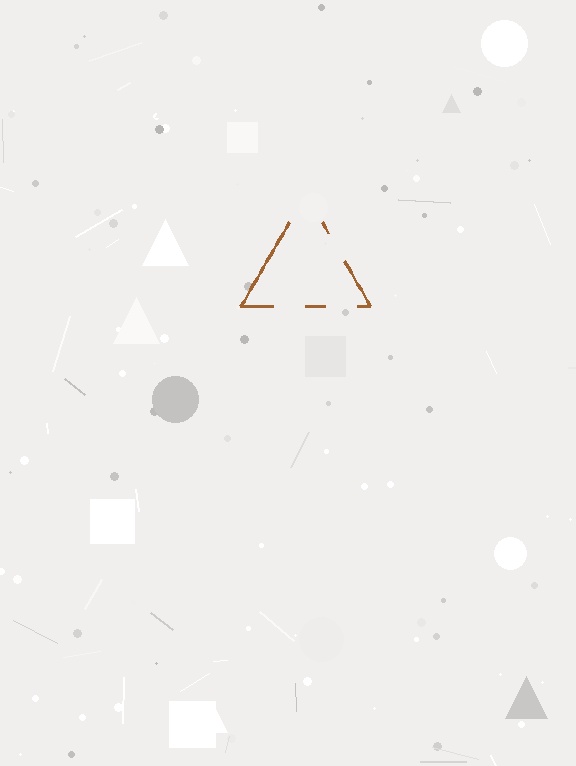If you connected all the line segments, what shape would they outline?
They would outline a triangle.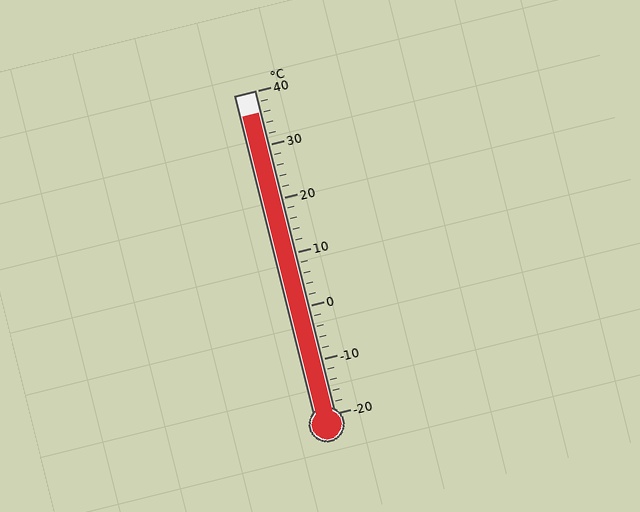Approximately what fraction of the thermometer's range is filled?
The thermometer is filled to approximately 95% of its range.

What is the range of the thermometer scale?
The thermometer scale ranges from -20°C to 40°C.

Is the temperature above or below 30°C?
The temperature is above 30°C.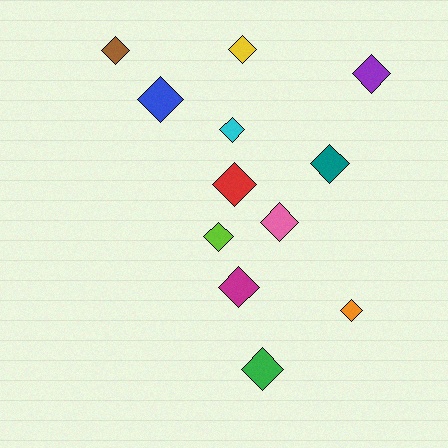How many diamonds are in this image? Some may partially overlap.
There are 12 diamonds.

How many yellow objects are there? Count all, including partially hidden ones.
There is 1 yellow object.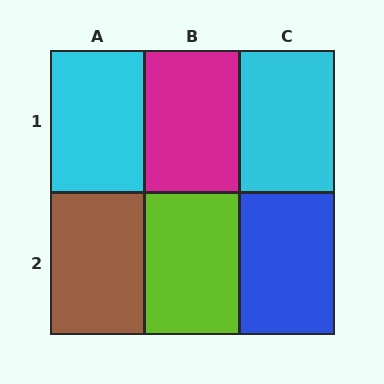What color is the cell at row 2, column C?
Blue.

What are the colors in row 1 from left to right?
Cyan, magenta, cyan.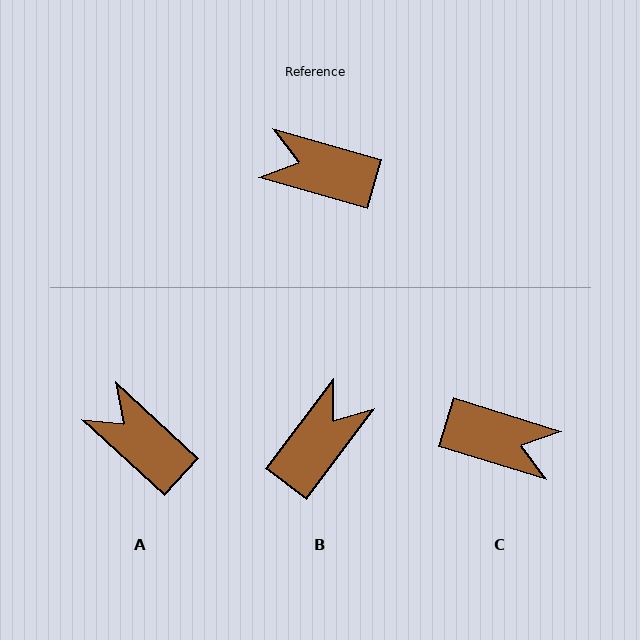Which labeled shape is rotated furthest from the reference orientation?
C, about 179 degrees away.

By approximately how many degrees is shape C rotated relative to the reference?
Approximately 179 degrees counter-clockwise.